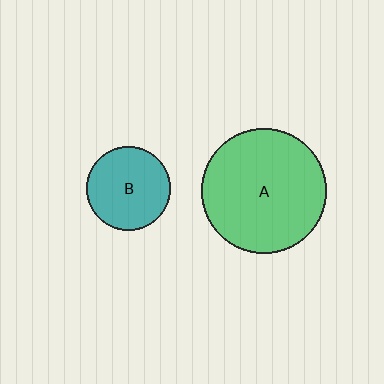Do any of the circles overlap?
No, none of the circles overlap.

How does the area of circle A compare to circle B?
Approximately 2.2 times.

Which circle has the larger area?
Circle A (green).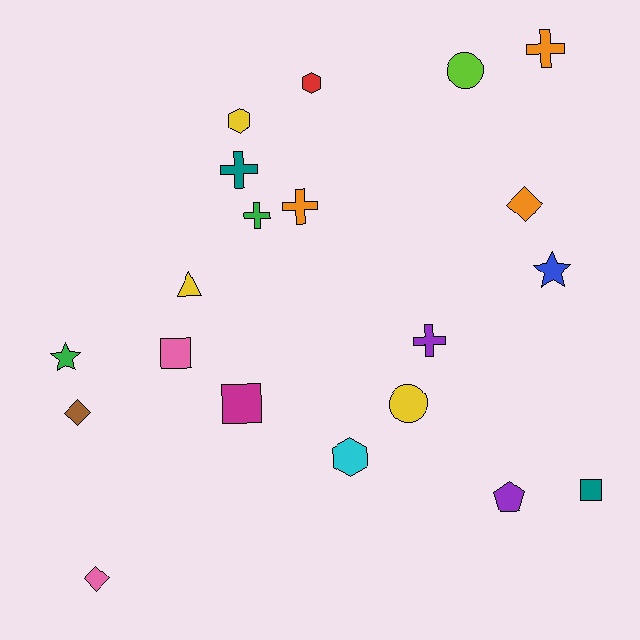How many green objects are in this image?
There are 2 green objects.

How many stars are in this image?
There are 2 stars.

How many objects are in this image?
There are 20 objects.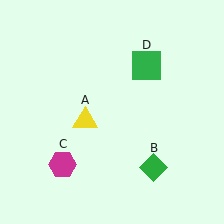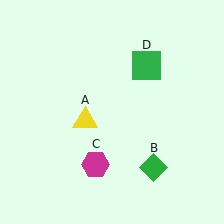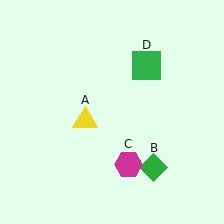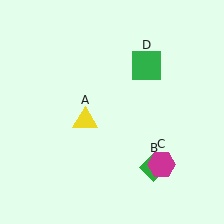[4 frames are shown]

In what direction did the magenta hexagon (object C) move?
The magenta hexagon (object C) moved right.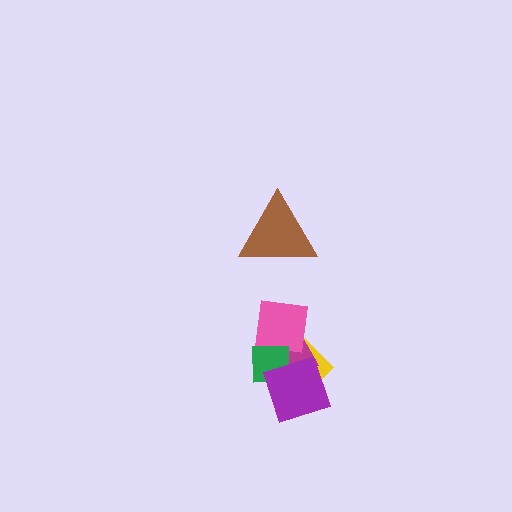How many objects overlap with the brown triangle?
0 objects overlap with the brown triangle.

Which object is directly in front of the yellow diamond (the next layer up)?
The magenta triangle is directly in front of the yellow diamond.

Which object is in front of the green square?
The purple diamond is in front of the green square.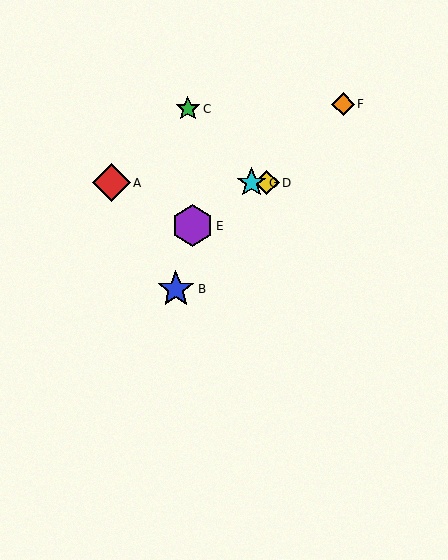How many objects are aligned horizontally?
3 objects (A, D, G) are aligned horizontally.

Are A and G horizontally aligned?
Yes, both are at y≈183.